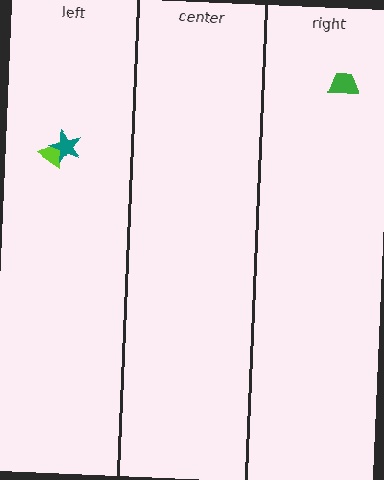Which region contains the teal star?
The left region.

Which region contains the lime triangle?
The left region.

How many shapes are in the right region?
1.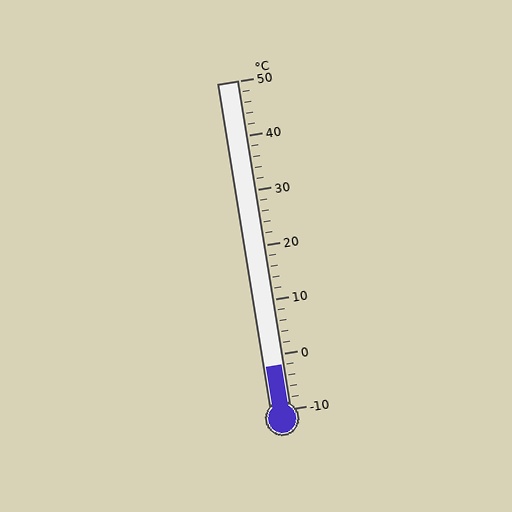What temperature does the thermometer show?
The thermometer shows approximately -2°C.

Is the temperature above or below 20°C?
The temperature is below 20°C.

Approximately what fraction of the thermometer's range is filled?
The thermometer is filled to approximately 15% of its range.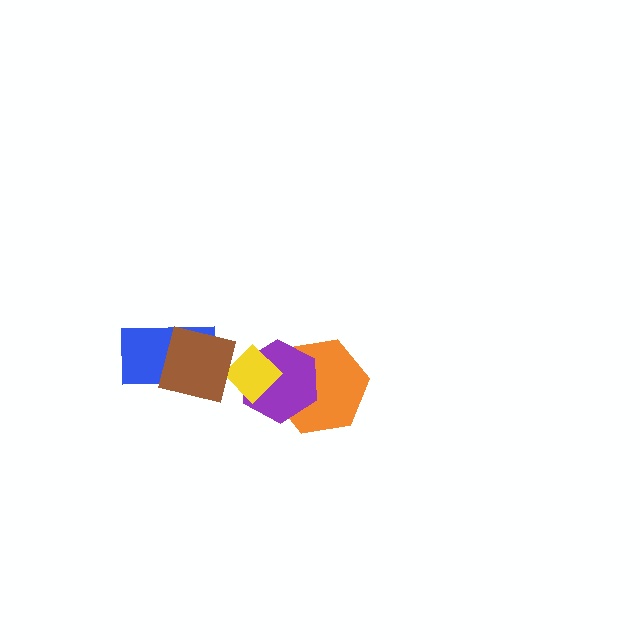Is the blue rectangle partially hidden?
Yes, it is partially covered by another shape.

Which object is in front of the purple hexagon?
The yellow diamond is in front of the purple hexagon.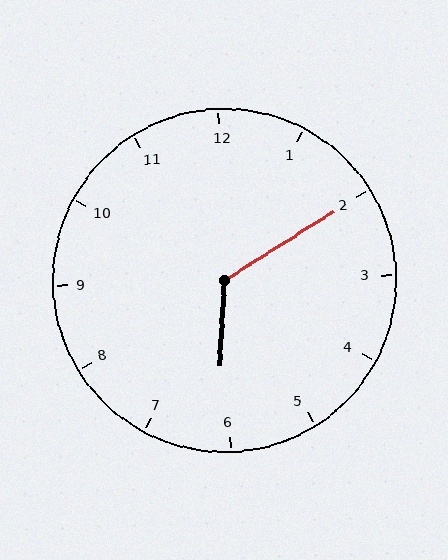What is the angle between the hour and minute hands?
Approximately 125 degrees.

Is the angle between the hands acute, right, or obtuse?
It is obtuse.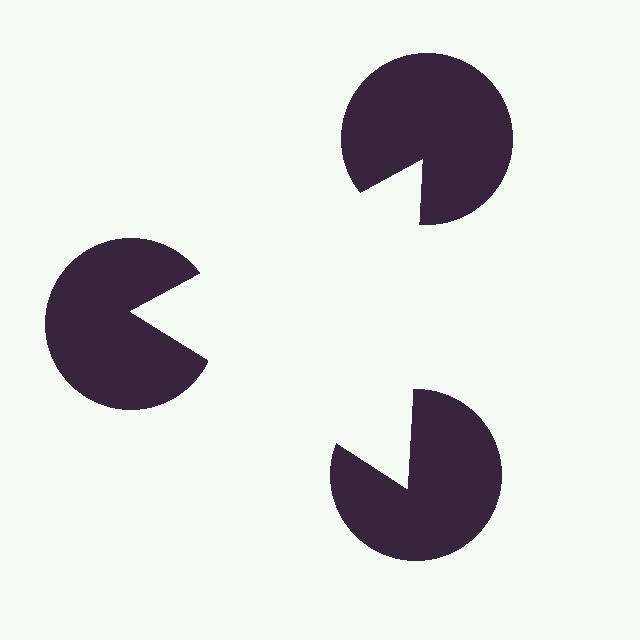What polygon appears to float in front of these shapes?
An illusory triangle — its edges are inferred from the aligned wedge cuts in the pac-man discs, not physically drawn.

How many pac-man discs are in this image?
There are 3 — one at each vertex of the illusory triangle.